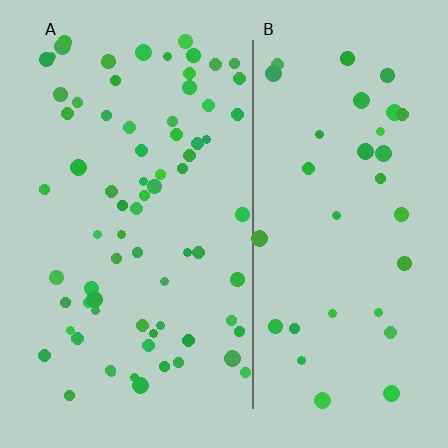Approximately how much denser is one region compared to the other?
Approximately 2.1× — region A over region B.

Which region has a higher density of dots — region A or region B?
A (the left).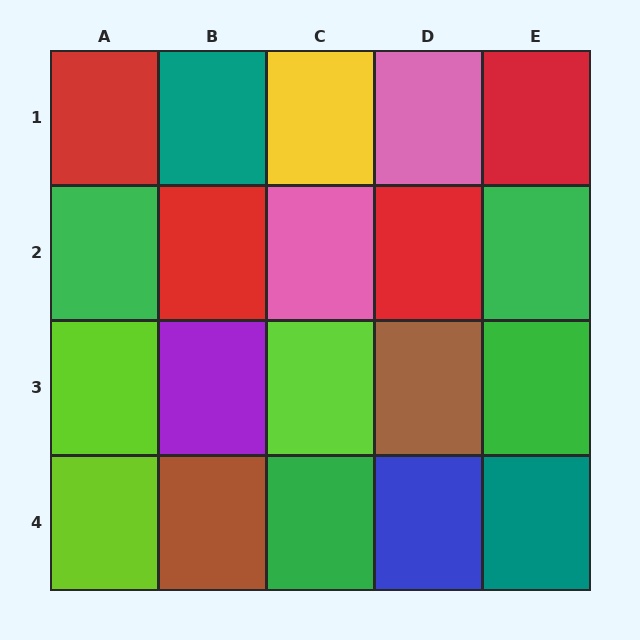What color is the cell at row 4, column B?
Brown.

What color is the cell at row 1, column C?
Yellow.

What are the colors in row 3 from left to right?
Lime, purple, lime, brown, green.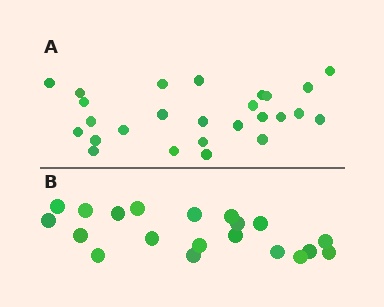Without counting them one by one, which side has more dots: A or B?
Region A (the top region) has more dots.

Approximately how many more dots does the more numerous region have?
Region A has about 6 more dots than region B.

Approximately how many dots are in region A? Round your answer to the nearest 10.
About 30 dots. (The exact count is 26, which rounds to 30.)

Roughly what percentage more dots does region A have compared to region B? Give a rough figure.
About 30% more.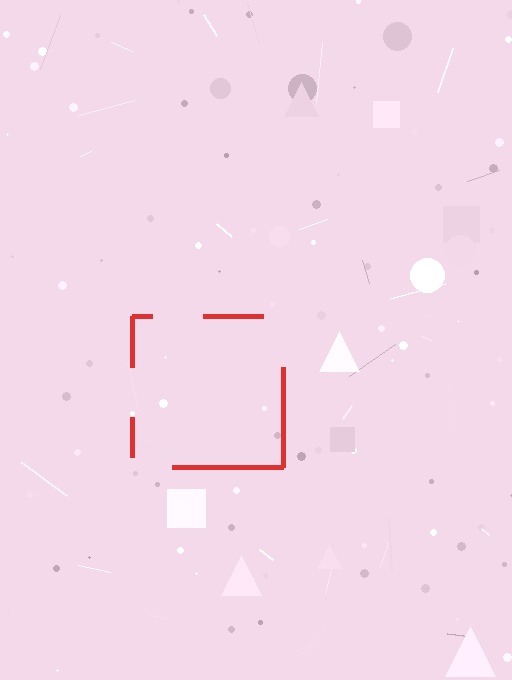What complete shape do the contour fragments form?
The contour fragments form a square.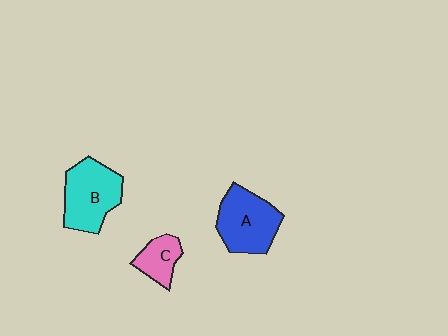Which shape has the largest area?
Shape B (cyan).